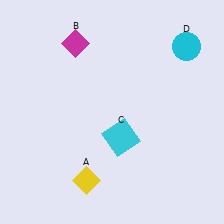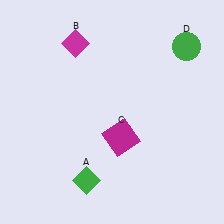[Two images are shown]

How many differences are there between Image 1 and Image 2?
There are 3 differences between the two images.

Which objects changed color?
A changed from yellow to green. C changed from cyan to magenta. D changed from cyan to green.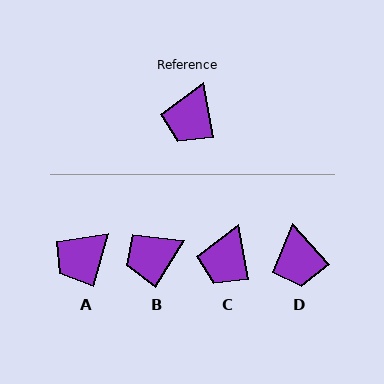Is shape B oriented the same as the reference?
No, it is off by about 43 degrees.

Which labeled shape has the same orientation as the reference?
C.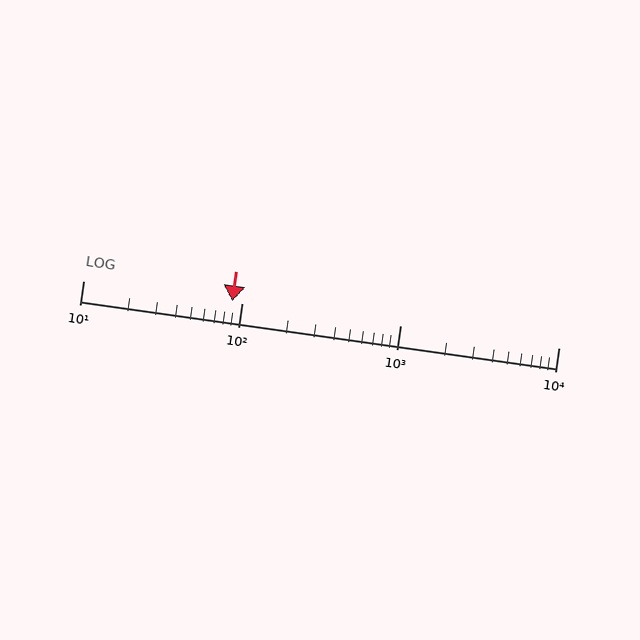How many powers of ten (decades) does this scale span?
The scale spans 3 decades, from 10 to 10000.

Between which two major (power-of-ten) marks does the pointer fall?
The pointer is between 10 and 100.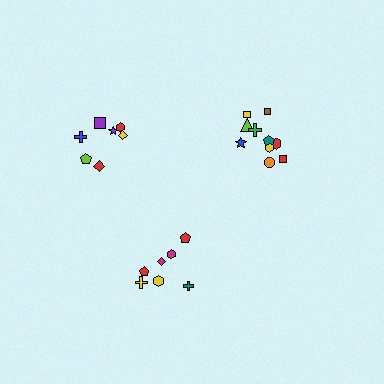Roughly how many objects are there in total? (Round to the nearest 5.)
Roughly 25 objects in total.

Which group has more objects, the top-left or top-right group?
The top-right group.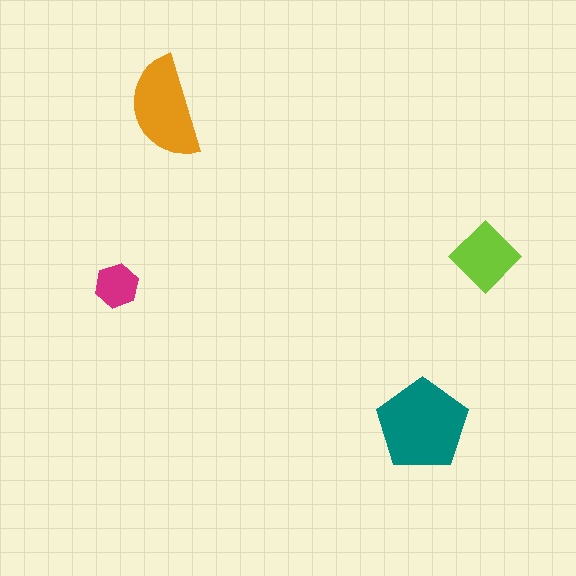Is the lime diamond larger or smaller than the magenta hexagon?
Larger.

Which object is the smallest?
The magenta hexagon.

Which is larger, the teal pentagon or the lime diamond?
The teal pentagon.